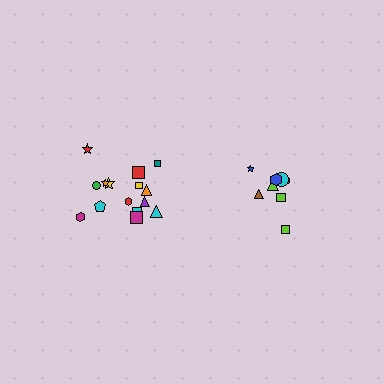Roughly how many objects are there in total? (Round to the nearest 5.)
Roughly 25 objects in total.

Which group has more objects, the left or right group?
The left group.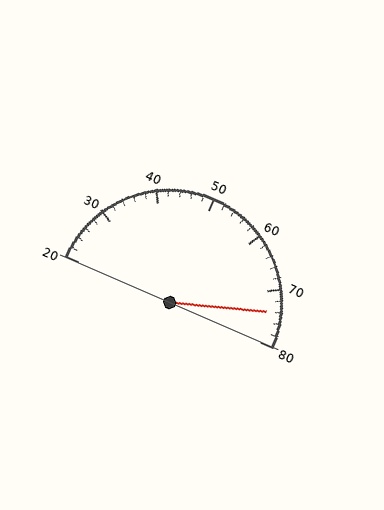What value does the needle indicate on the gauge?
The needle indicates approximately 74.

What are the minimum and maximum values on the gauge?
The gauge ranges from 20 to 80.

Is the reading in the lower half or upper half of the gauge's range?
The reading is in the upper half of the range (20 to 80).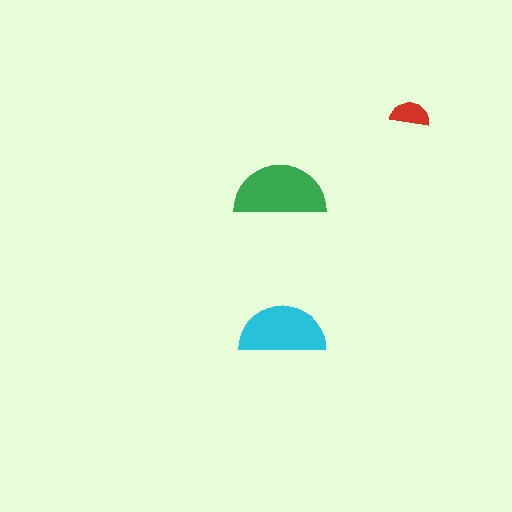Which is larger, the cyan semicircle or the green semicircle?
The green one.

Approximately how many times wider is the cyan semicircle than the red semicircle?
About 2 times wider.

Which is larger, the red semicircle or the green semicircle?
The green one.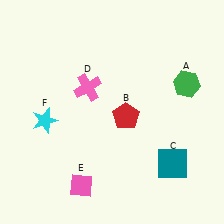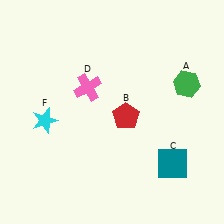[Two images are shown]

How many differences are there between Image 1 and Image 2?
There is 1 difference between the two images.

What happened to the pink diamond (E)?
The pink diamond (E) was removed in Image 2. It was in the bottom-left area of Image 1.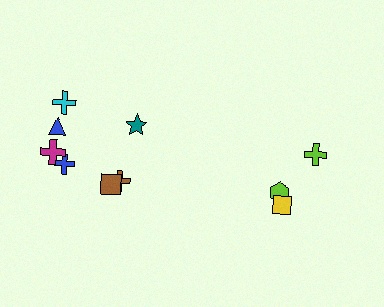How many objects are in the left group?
There are 7 objects.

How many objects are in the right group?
There are 3 objects.